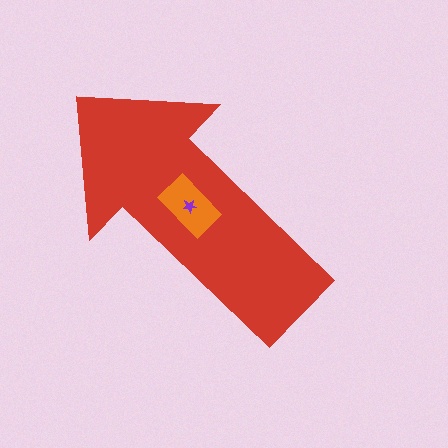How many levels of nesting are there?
3.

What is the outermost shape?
The red arrow.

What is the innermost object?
The purple star.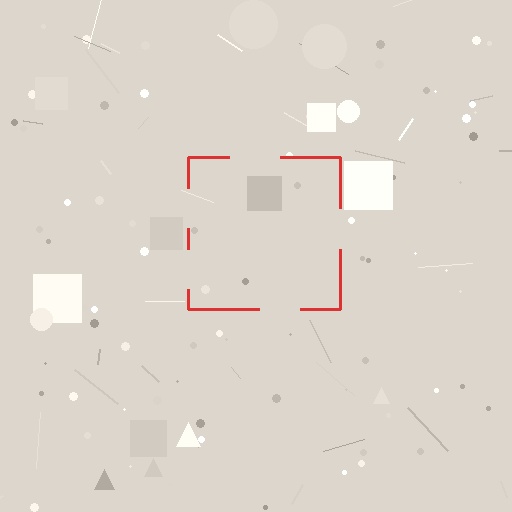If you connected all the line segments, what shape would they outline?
They would outline a square.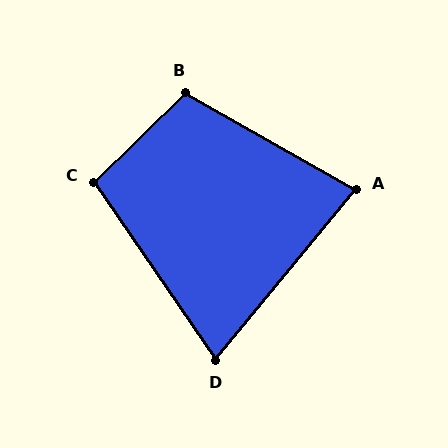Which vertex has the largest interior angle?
B, at approximately 106 degrees.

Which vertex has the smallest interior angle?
D, at approximately 74 degrees.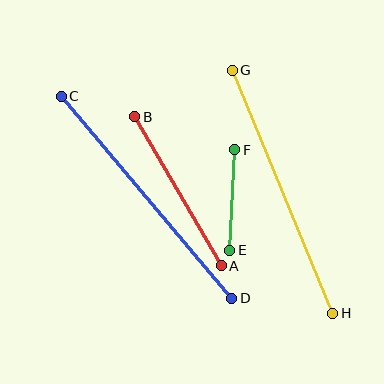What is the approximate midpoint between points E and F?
The midpoint is at approximately (232, 200) pixels.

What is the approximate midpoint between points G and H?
The midpoint is at approximately (282, 192) pixels.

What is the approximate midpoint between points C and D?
The midpoint is at approximately (146, 197) pixels.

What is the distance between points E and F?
The distance is approximately 101 pixels.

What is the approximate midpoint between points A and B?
The midpoint is at approximately (178, 191) pixels.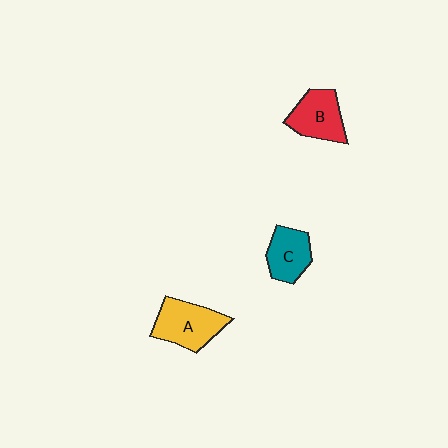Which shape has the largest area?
Shape A (yellow).